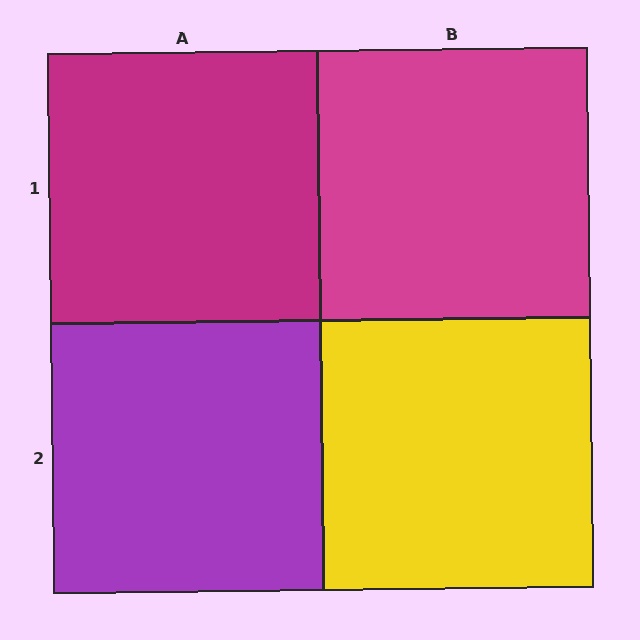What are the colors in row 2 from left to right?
Purple, yellow.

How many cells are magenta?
2 cells are magenta.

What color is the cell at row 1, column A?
Magenta.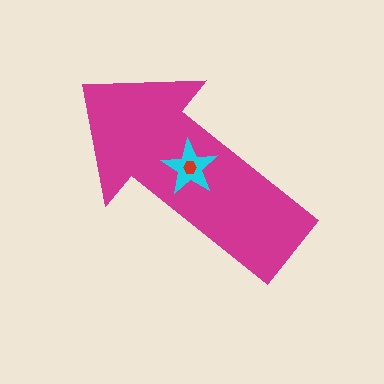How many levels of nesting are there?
3.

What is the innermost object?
The red hexagon.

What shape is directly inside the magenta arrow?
The cyan star.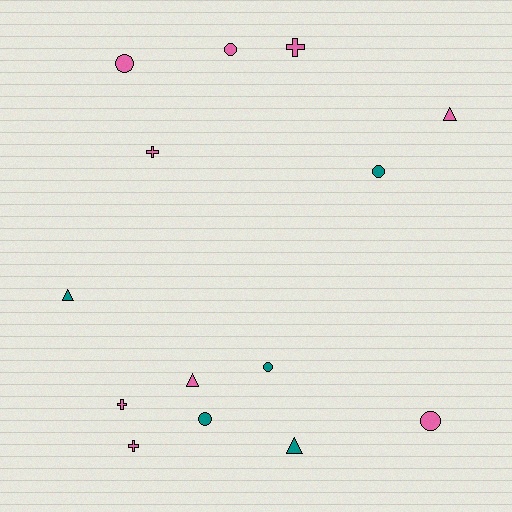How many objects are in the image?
There are 14 objects.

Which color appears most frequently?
Pink, with 9 objects.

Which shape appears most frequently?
Circle, with 6 objects.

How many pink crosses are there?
There are 4 pink crosses.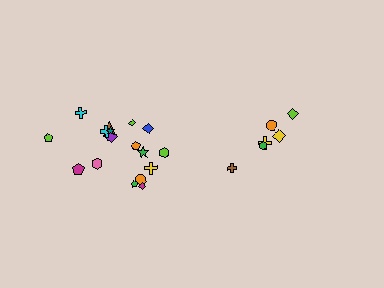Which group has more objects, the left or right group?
The left group.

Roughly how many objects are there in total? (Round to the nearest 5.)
Roughly 25 objects in total.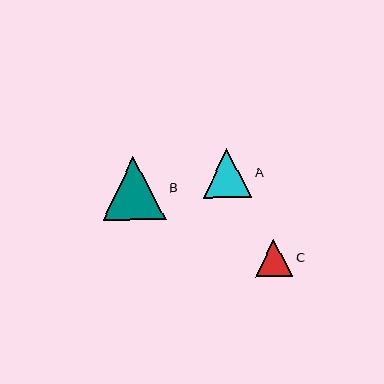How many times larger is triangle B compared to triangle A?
Triangle B is approximately 1.3 times the size of triangle A.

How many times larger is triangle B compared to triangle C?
Triangle B is approximately 1.7 times the size of triangle C.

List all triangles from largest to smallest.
From largest to smallest: B, A, C.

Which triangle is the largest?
Triangle B is the largest with a size of approximately 63 pixels.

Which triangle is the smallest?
Triangle C is the smallest with a size of approximately 37 pixels.